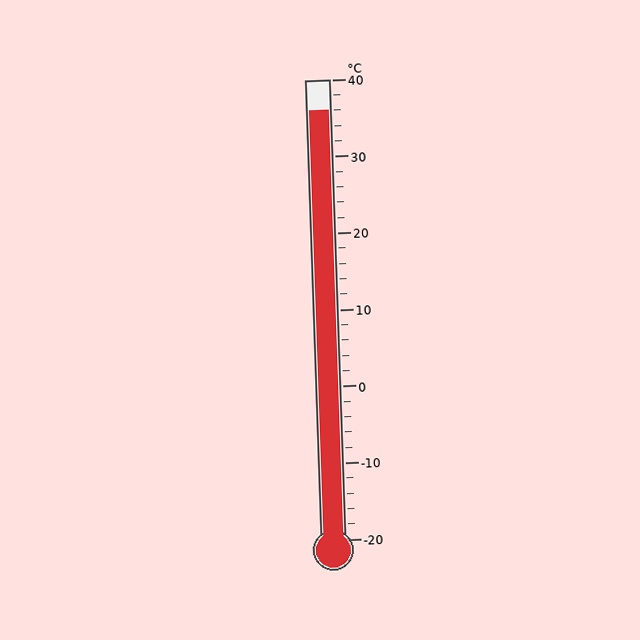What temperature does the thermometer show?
The thermometer shows approximately 36°C.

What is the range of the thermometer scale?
The thermometer scale ranges from -20°C to 40°C.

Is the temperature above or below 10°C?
The temperature is above 10°C.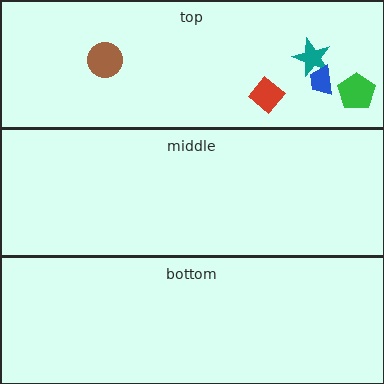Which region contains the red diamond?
The top region.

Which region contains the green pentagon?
The top region.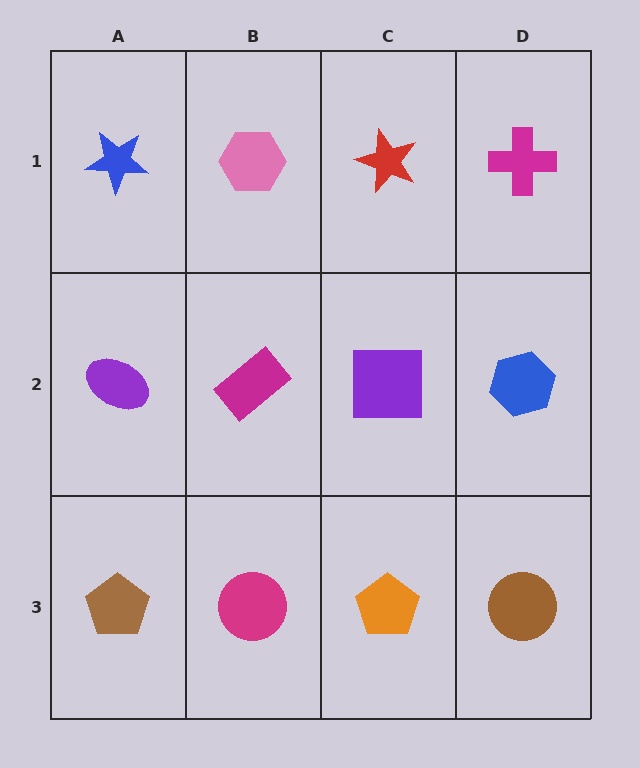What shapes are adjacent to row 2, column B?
A pink hexagon (row 1, column B), a magenta circle (row 3, column B), a purple ellipse (row 2, column A), a purple square (row 2, column C).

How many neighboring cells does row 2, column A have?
3.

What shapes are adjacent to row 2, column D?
A magenta cross (row 1, column D), a brown circle (row 3, column D), a purple square (row 2, column C).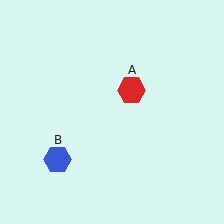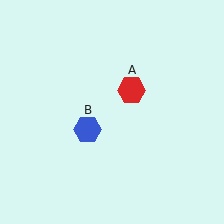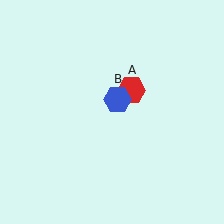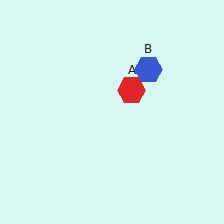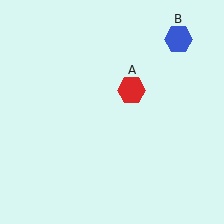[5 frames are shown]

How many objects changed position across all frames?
1 object changed position: blue hexagon (object B).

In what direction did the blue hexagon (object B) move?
The blue hexagon (object B) moved up and to the right.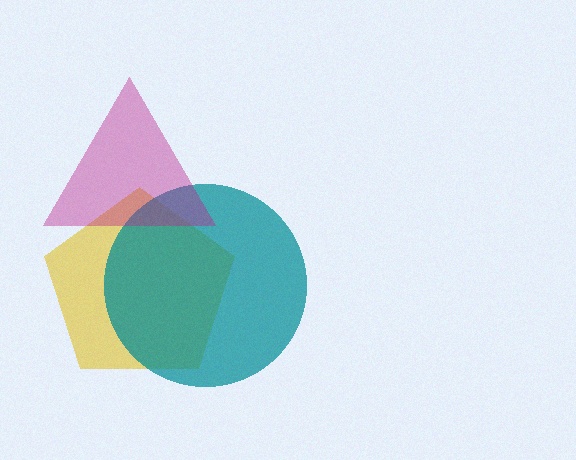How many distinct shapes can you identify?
There are 3 distinct shapes: a yellow pentagon, a teal circle, a magenta triangle.